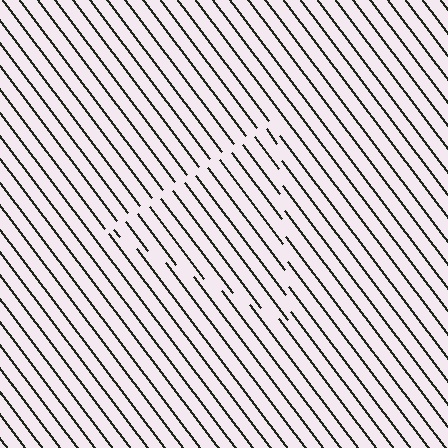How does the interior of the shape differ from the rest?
The interior of the shape contains the same grating, shifted by half a period — the contour is defined by the phase discontinuity where line-ends from the inner and outer gratings abut.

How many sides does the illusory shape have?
3 sides — the line-ends trace a triangle.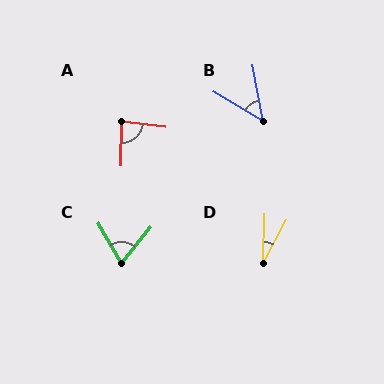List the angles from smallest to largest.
D (26°), B (49°), C (69°), A (84°).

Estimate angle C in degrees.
Approximately 69 degrees.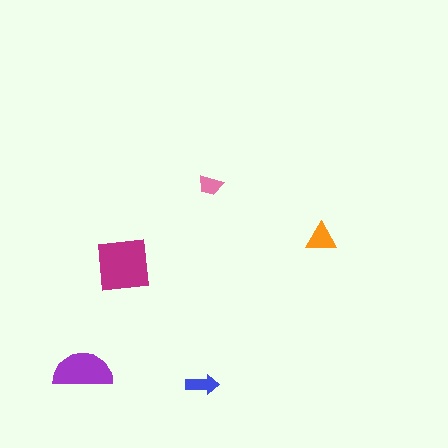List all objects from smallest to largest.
The pink trapezoid, the blue arrow, the orange triangle, the purple semicircle, the magenta square.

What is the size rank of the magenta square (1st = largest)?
1st.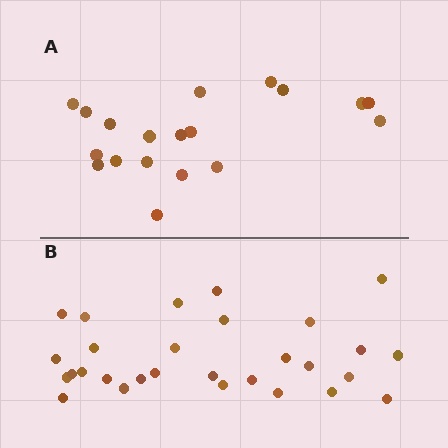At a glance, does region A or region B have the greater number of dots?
Region B (the bottom region) has more dots.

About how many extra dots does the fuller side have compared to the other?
Region B has roughly 10 or so more dots than region A.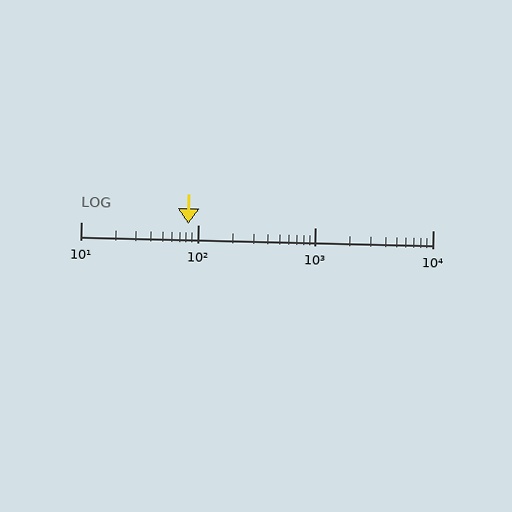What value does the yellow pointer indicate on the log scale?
The pointer indicates approximately 82.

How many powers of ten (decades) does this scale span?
The scale spans 3 decades, from 10 to 10000.